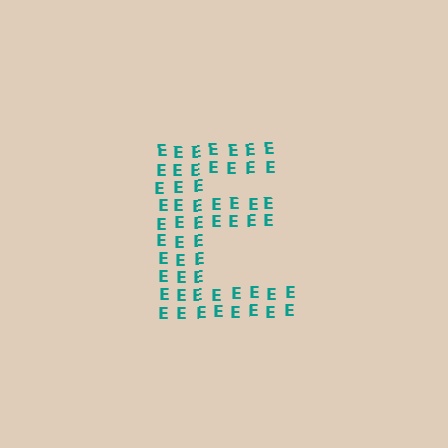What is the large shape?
The large shape is the letter E.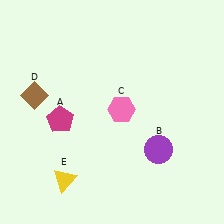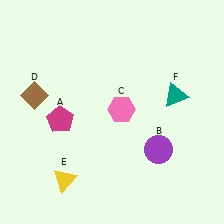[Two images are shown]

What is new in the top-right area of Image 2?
A teal triangle (F) was added in the top-right area of Image 2.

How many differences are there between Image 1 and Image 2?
There is 1 difference between the two images.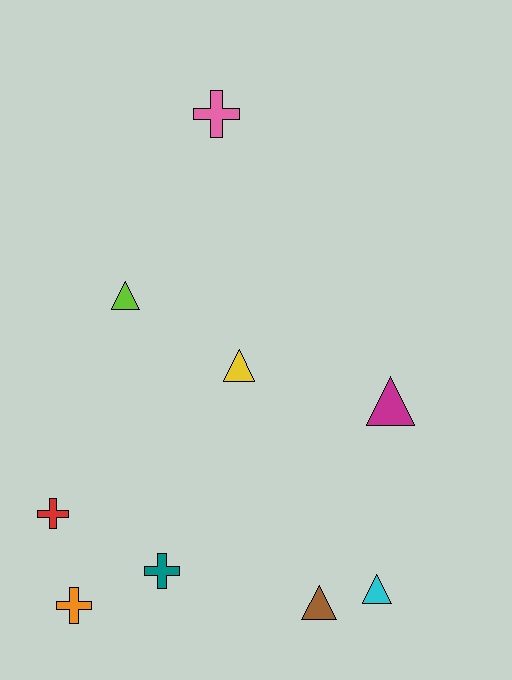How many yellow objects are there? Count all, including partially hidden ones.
There is 1 yellow object.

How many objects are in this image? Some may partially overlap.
There are 9 objects.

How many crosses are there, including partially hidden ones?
There are 4 crosses.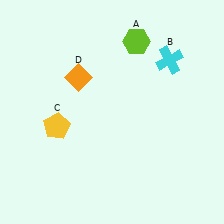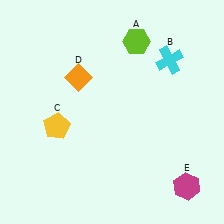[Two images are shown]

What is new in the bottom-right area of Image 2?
A magenta hexagon (E) was added in the bottom-right area of Image 2.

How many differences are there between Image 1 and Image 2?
There is 1 difference between the two images.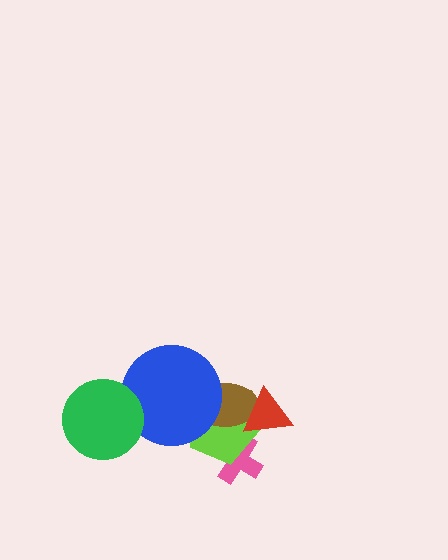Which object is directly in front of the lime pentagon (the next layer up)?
The brown ellipse is directly in front of the lime pentagon.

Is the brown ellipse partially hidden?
Yes, it is partially covered by another shape.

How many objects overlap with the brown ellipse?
3 objects overlap with the brown ellipse.